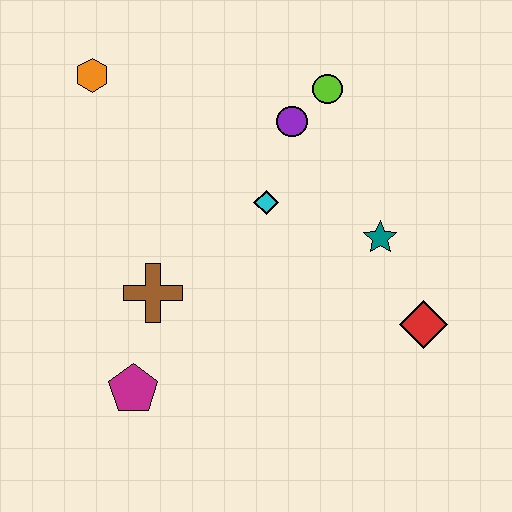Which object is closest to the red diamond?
The teal star is closest to the red diamond.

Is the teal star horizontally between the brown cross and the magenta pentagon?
No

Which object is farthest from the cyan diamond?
The magenta pentagon is farthest from the cyan diamond.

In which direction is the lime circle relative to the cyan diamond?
The lime circle is above the cyan diamond.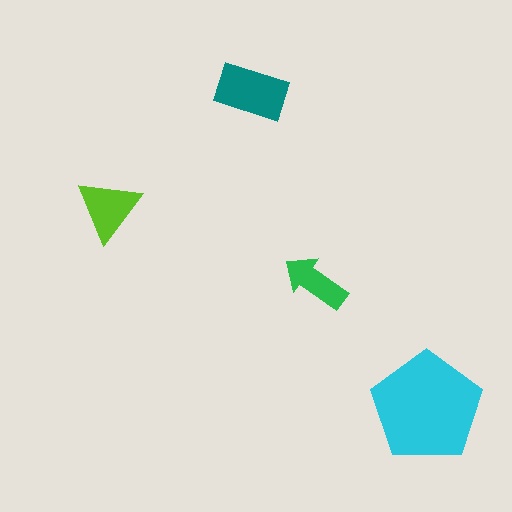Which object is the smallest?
The green arrow.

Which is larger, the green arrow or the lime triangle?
The lime triangle.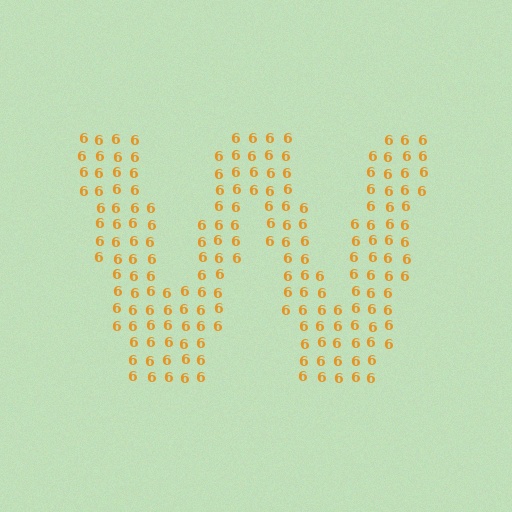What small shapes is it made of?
It is made of small digit 6's.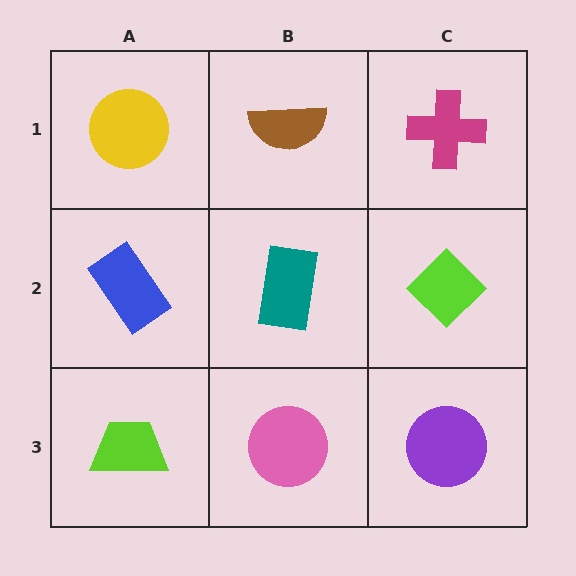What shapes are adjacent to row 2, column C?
A magenta cross (row 1, column C), a purple circle (row 3, column C), a teal rectangle (row 2, column B).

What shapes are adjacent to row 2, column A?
A yellow circle (row 1, column A), a lime trapezoid (row 3, column A), a teal rectangle (row 2, column B).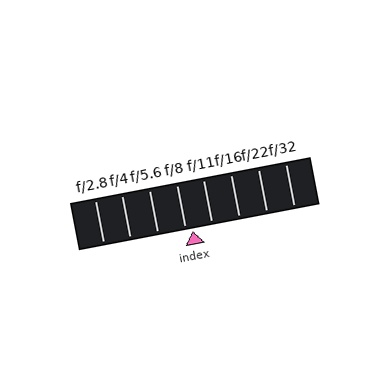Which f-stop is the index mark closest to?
The index mark is closest to f/8.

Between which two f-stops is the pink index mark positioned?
The index mark is between f/8 and f/11.